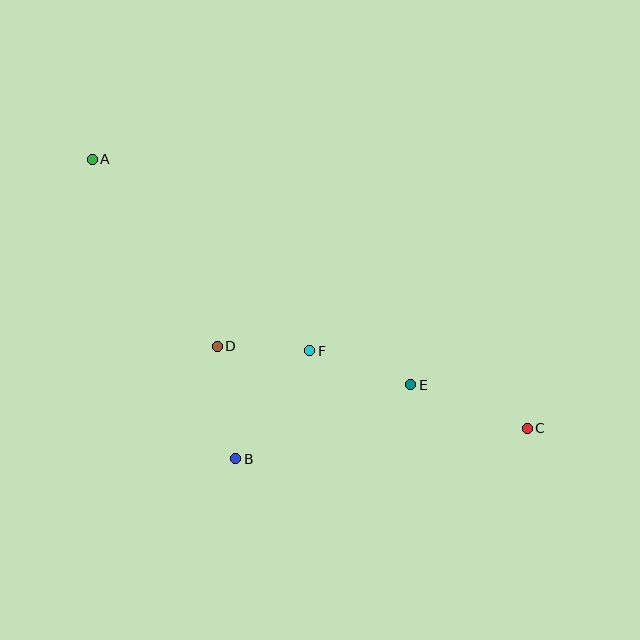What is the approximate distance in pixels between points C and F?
The distance between C and F is approximately 231 pixels.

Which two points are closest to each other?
Points D and F are closest to each other.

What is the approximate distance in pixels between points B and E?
The distance between B and E is approximately 190 pixels.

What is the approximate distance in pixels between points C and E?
The distance between C and E is approximately 124 pixels.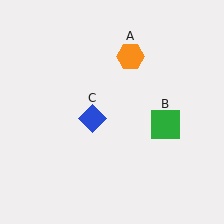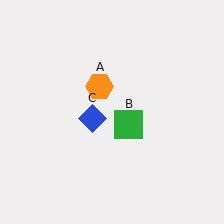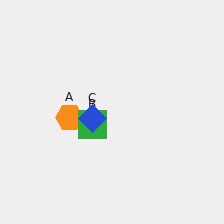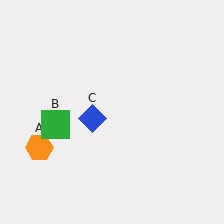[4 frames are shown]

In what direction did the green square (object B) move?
The green square (object B) moved left.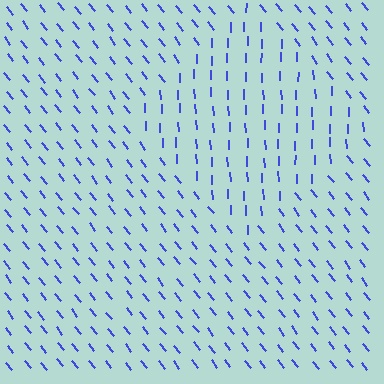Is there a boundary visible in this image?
Yes, there is a texture boundary formed by a change in line orientation.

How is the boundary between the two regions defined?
The boundary is defined purely by a change in line orientation (approximately 37 degrees difference). All lines are the same color and thickness.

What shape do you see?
I see a diamond.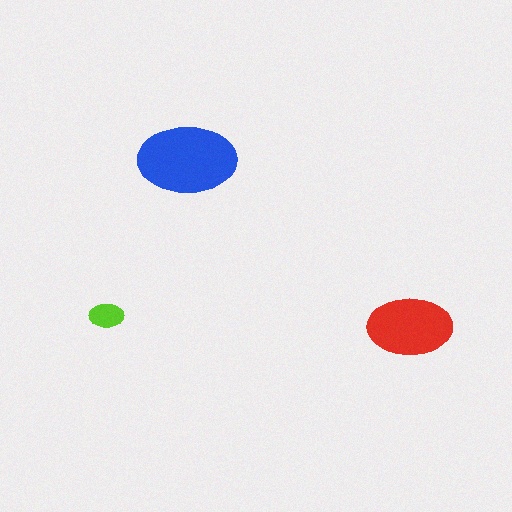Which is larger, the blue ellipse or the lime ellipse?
The blue one.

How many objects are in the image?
There are 3 objects in the image.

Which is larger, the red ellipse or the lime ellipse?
The red one.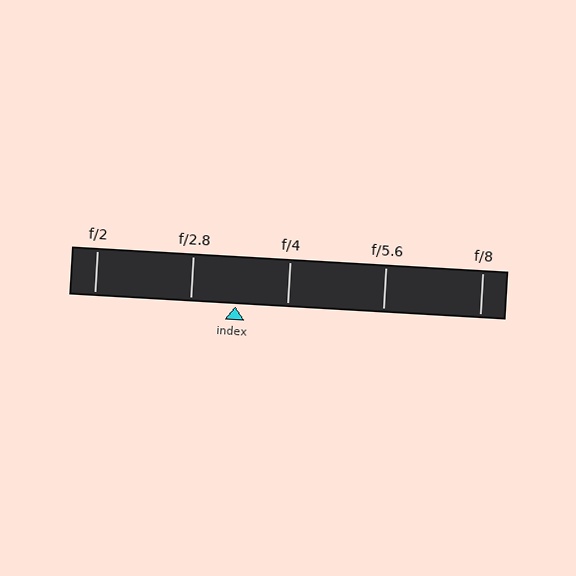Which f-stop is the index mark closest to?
The index mark is closest to f/2.8.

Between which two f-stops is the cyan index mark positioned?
The index mark is between f/2.8 and f/4.